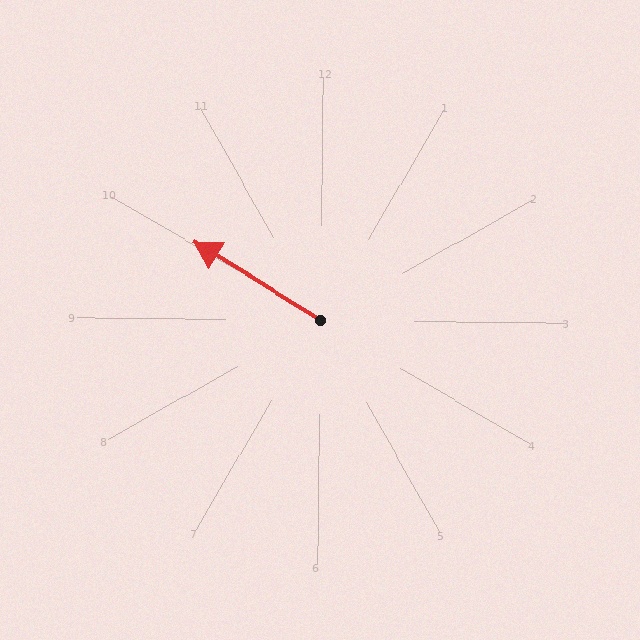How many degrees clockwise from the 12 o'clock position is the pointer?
Approximately 301 degrees.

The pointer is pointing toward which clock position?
Roughly 10 o'clock.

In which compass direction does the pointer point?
Northwest.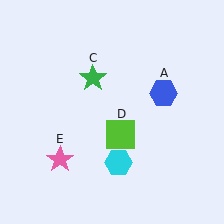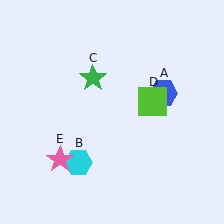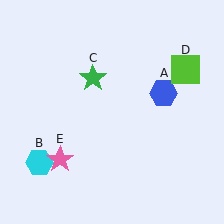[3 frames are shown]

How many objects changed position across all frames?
2 objects changed position: cyan hexagon (object B), lime square (object D).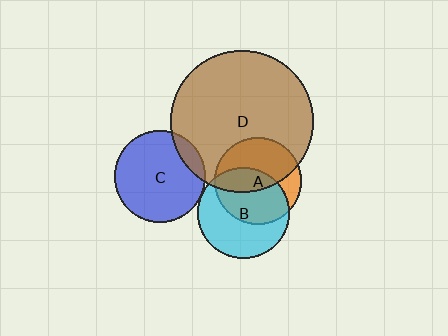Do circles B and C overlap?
Yes.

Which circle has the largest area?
Circle D (brown).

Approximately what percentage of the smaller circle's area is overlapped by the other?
Approximately 5%.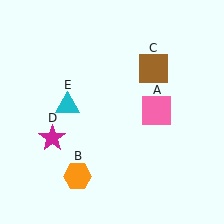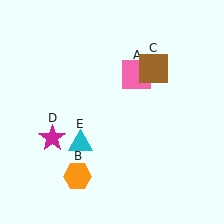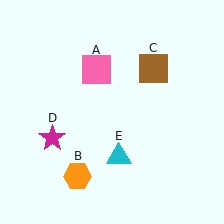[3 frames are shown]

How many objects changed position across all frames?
2 objects changed position: pink square (object A), cyan triangle (object E).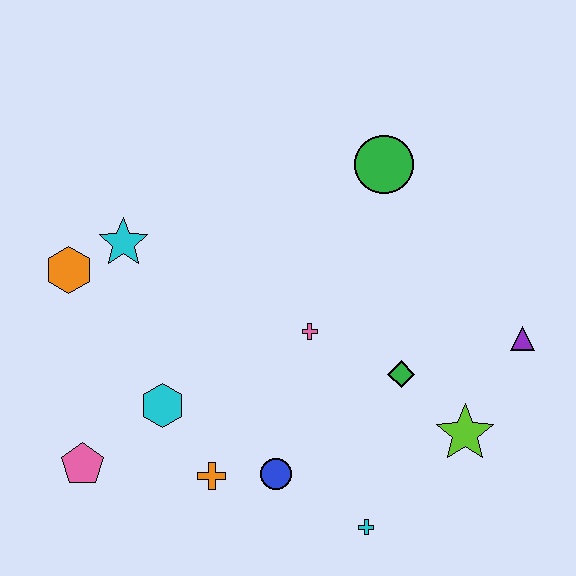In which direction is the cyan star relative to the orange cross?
The cyan star is above the orange cross.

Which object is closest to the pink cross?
The green diamond is closest to the pink cross.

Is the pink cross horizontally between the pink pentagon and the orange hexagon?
No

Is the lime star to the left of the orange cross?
No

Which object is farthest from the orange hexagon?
The purple triangle is farthest from the orange hexagon.